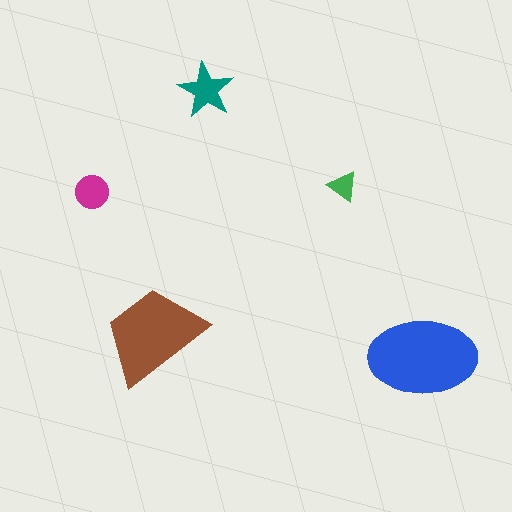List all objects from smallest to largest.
The green triangle, the magenta circle, the teal star, the brown trapezoid, the blue ellipse.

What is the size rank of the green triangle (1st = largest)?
5th.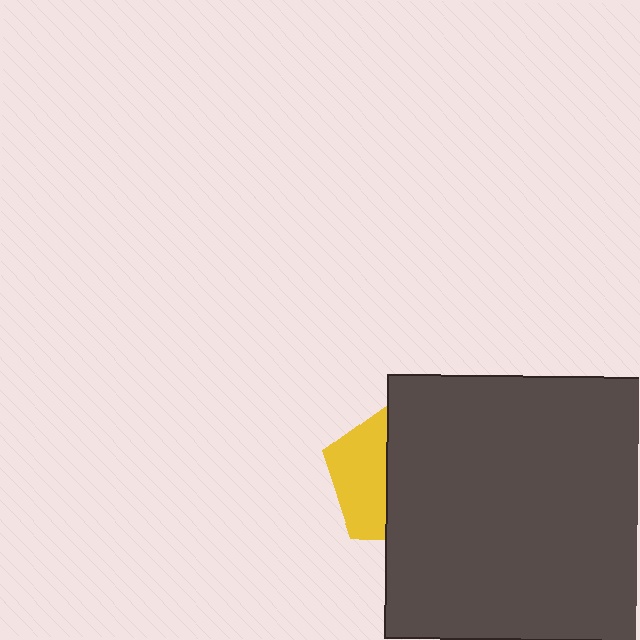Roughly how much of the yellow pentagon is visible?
A small part of it is visible (roughly 39%).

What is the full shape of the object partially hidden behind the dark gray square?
The partially hidden object is a yellow pentagon.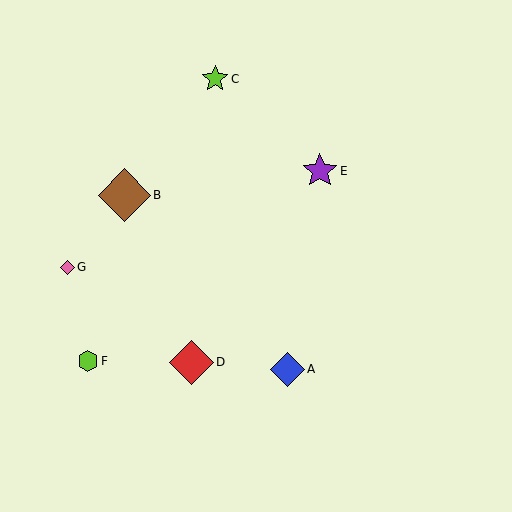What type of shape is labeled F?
Shape F is a lime hexagon.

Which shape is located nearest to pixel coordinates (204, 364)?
The red diamond (labeled D) at (191, 363) is nearest to that location.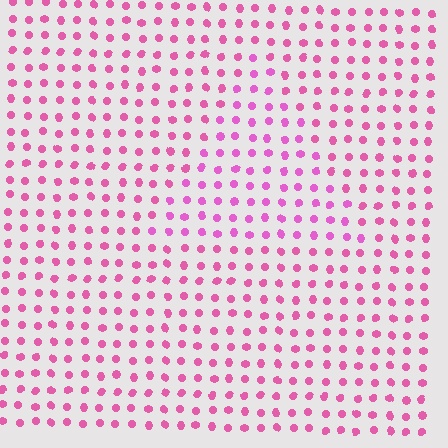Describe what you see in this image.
The image is filled with small pink elements in a uniform arrangement. A triangle-shaped region is visible where the elements are tinted to a slightly different hue, forming a subtle color boundary.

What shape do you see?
I see a triangle.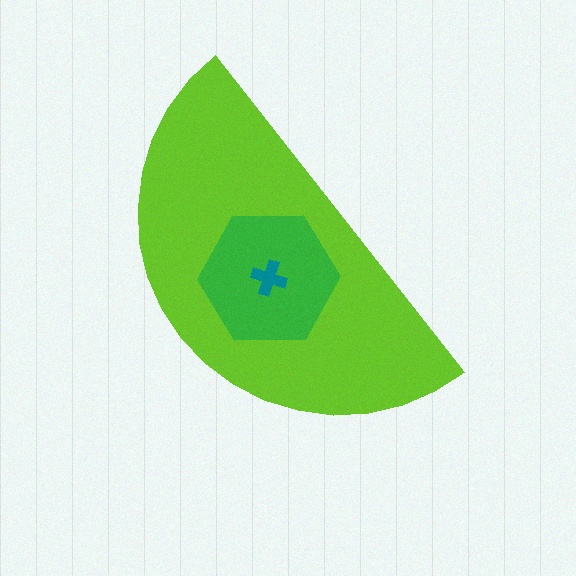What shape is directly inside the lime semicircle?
The green hexagon.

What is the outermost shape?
The lime semicircle.